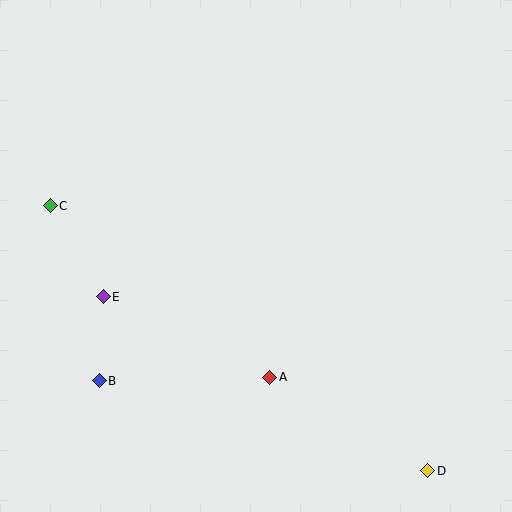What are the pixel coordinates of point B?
Point B is at (99, 381).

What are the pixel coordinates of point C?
Point C is at (50, 206).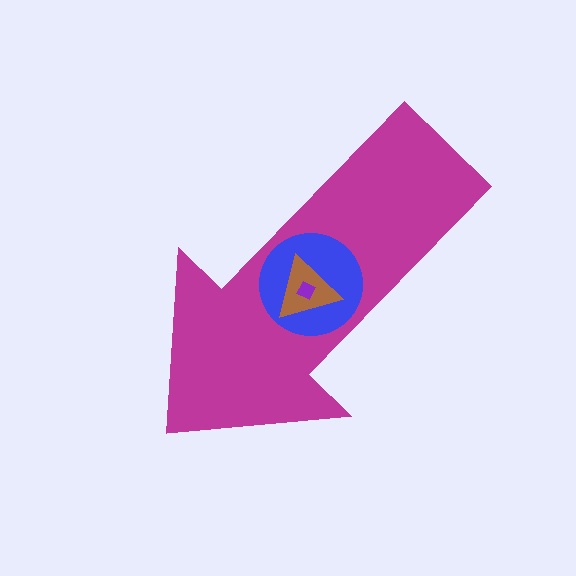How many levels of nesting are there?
4.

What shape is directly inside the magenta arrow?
The blue circle.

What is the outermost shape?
The magenta arrow.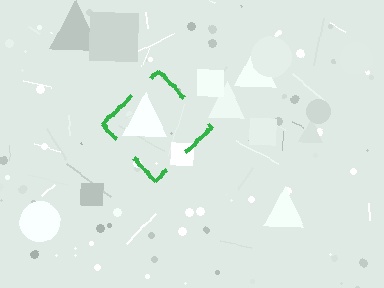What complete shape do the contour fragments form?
The contour fragments form a diamond.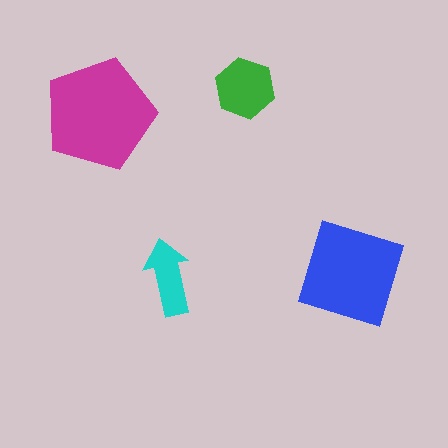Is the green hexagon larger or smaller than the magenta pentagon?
Smaller.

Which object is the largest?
The magenta pentagon.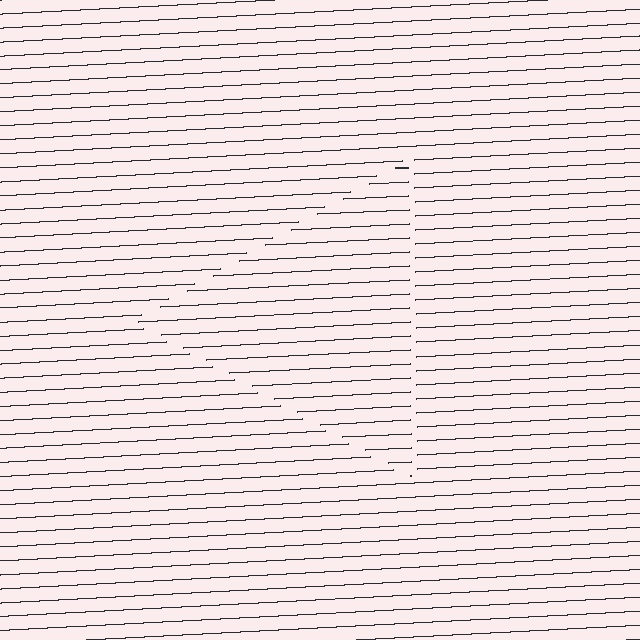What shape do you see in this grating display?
An illusory triangle. The interior of the shape contains the same grating, shifted by half a period — the contour is defined by the phase discontinuity where line-ends from the inner and outer gratings abut.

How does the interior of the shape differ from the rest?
The interior of the shape contains the same grating, shifted by half a period — the contour is defined by the phase discontinuity where line-ends from the inner and outer gratings abut.